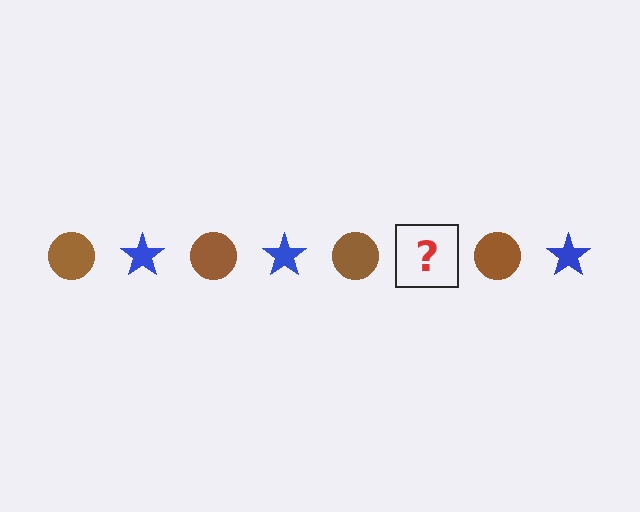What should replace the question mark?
The question mark should be replaced with a blue star.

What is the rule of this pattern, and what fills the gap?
The rule is that the pattern alternates between brown circle and blue star. The gap should be filled with a blue star.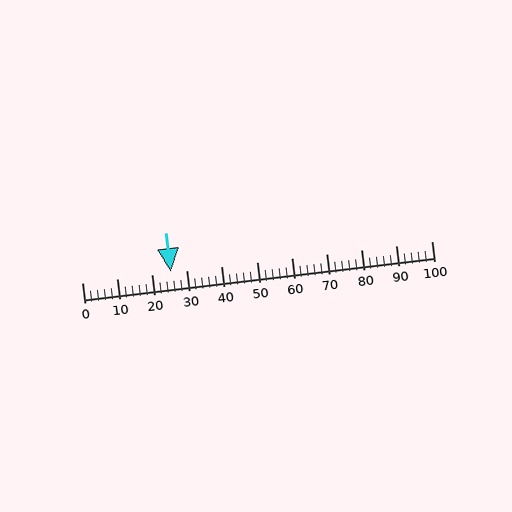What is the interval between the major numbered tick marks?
The major tick marks are spaced 10 units apart.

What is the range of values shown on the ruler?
The ruler shows values from 0 to 100.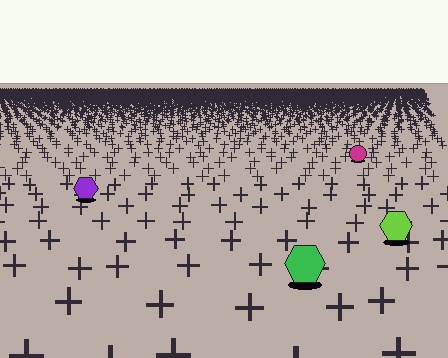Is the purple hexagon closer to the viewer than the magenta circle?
Yes. The purple hexagon is closer — you can tell from the texture gradient: the ground texture is coarser near it.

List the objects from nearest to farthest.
From nearest to farthest: the green hexagon, the lime hexagon, the purple hexagon, the magenta circle.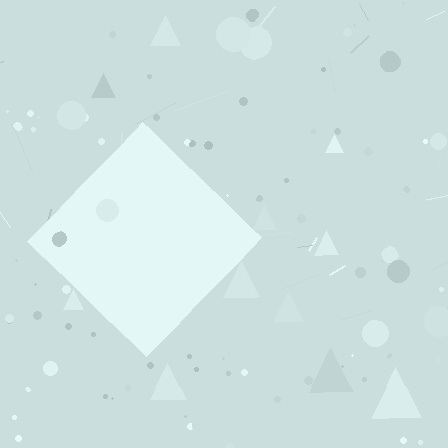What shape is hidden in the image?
A diamond is hidden in the image.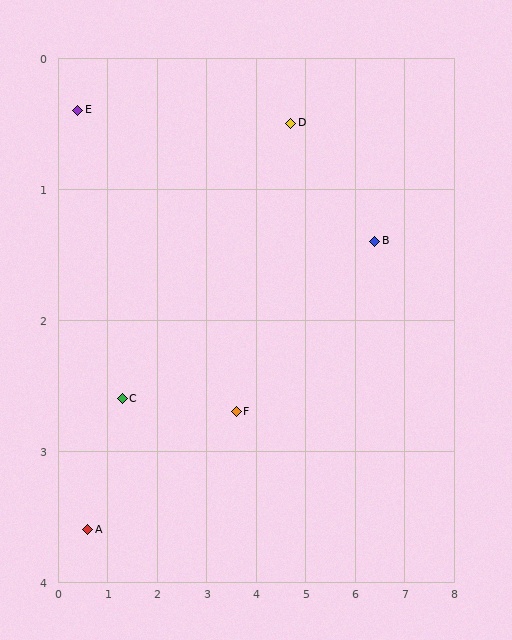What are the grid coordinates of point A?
Point A is at approximately (0.6, 3.6).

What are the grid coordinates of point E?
Point E is at approximately (0.4, 0.4).